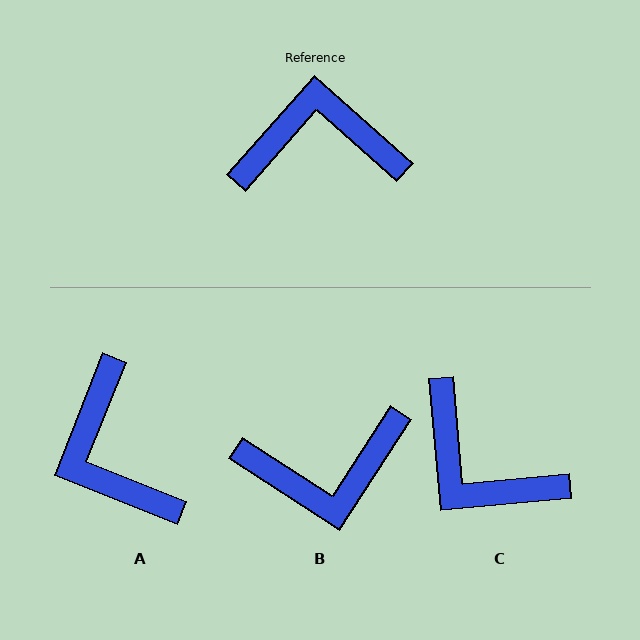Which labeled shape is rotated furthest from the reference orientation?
B, about 171 degrees away.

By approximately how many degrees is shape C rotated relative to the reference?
Approximately 137 degrees counter-clockwise.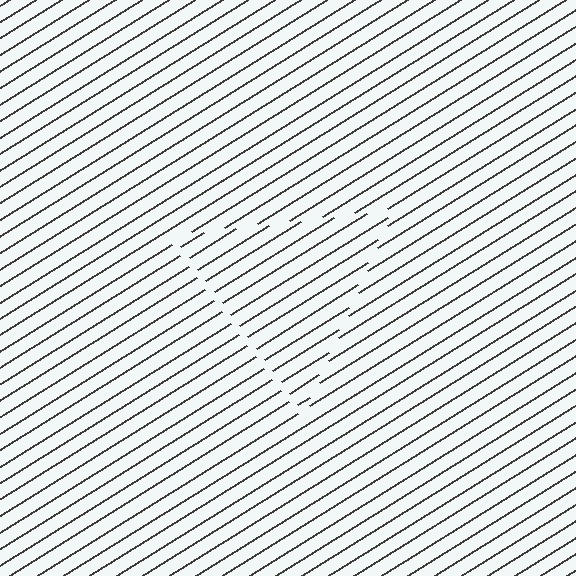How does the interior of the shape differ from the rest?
The interior of the shape contains the same grating, shifted by half a period — the contour is defined by the phase discontinuity where line-ends from the inner and outer gratings abut.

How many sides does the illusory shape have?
3 sides — the line-ends trace a triangle.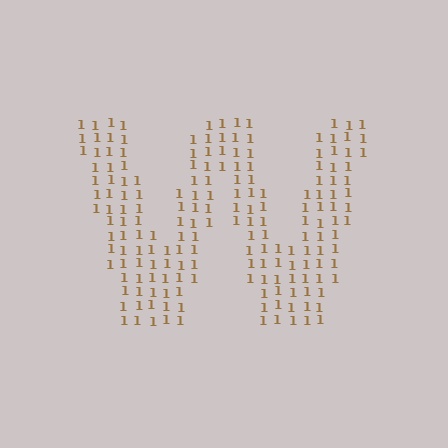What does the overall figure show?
The overall figure shows the letter W.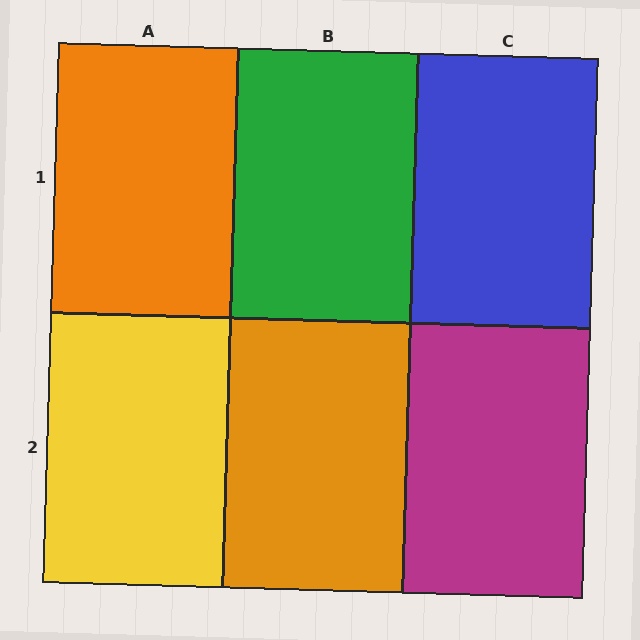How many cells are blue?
1 cell is blue.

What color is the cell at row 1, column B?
Green.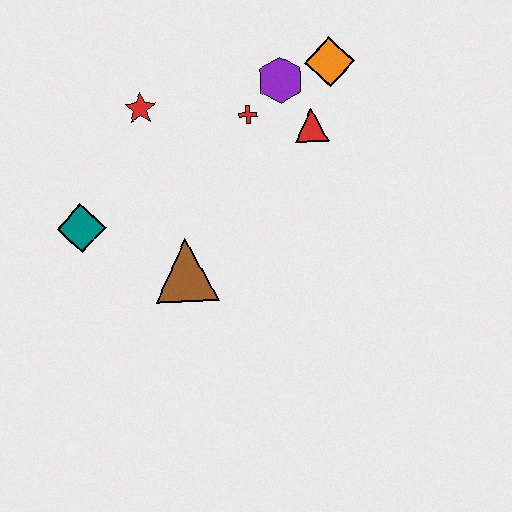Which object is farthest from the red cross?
The teal diamond is farthest from the red cross.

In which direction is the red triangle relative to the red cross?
The red triangle is to the right of the red cross.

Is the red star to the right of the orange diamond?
No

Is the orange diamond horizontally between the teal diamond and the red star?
No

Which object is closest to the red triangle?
The purple hexagon is closest to the red triangle.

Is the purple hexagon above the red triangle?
Yes